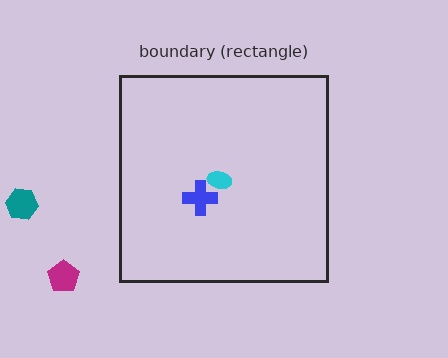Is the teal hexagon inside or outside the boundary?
Outside.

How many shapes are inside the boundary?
2 inside, 2 outside.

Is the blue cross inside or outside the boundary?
Inside.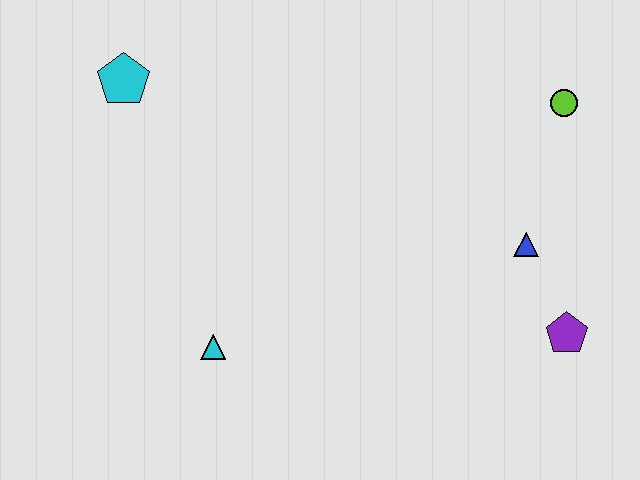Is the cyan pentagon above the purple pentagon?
Yes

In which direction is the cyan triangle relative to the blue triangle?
The cyan triangle is to the left of the blue triangle.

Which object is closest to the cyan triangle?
The cyan pentagon is closest to the cyan triangle.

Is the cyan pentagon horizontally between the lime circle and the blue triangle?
No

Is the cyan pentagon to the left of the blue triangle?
Yes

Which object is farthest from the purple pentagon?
The cyan pentagon is farthest from the purple pentagon.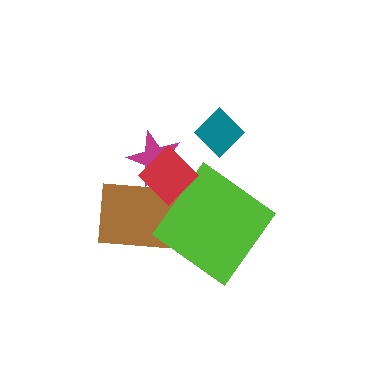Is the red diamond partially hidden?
No, no other shape covers it.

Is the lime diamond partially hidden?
Yes, it is partially covered by another shape.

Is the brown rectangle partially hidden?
Yes, it is partially covered by another shape.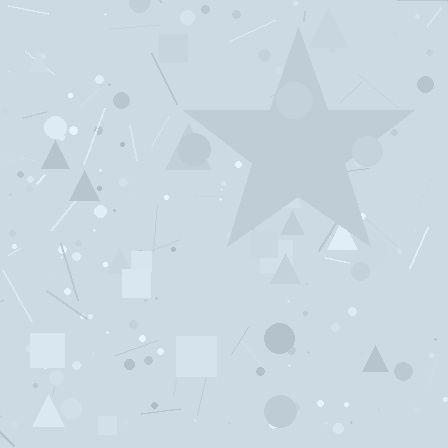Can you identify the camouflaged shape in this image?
The camouflaged shape is a star.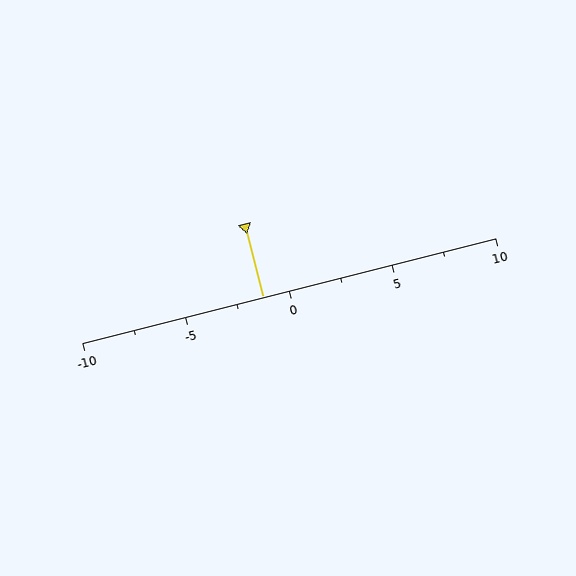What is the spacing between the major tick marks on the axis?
The major ticks are spaced 5 apart.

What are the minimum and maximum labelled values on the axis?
The axis runs from -10 to 10.